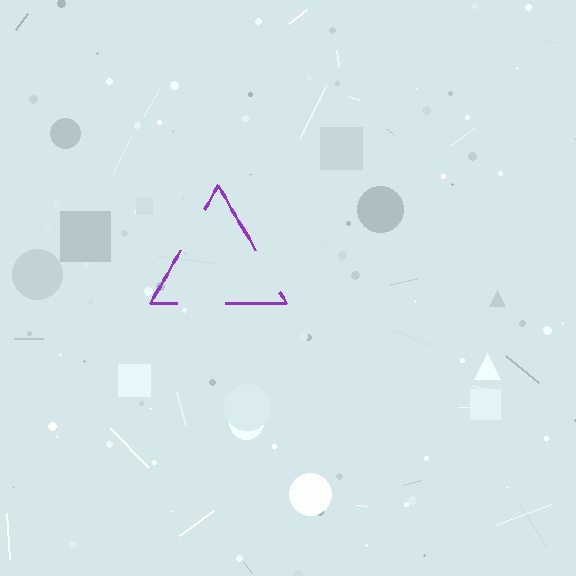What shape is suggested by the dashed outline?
The dashed outline suggests a triangle.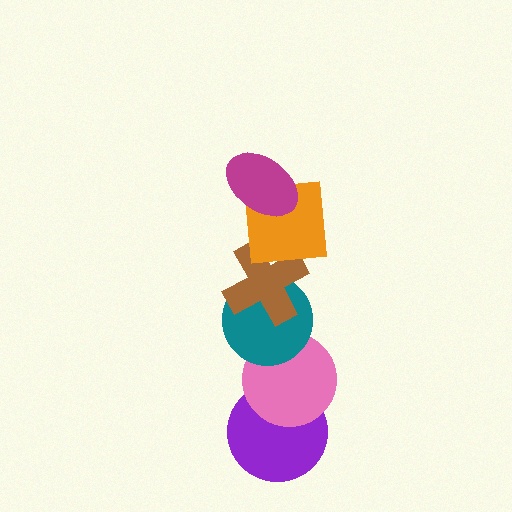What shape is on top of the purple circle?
The pink circle is on top of the purple circle.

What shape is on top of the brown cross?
The orange square is on top of the brown cross.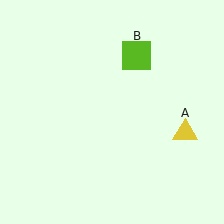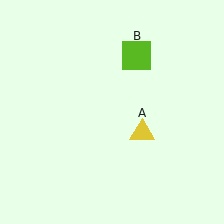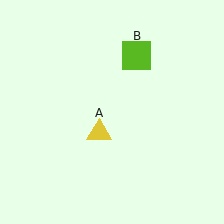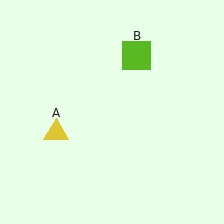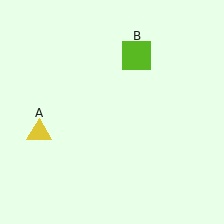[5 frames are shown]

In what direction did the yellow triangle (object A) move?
The yellow triangle (object A) moved left.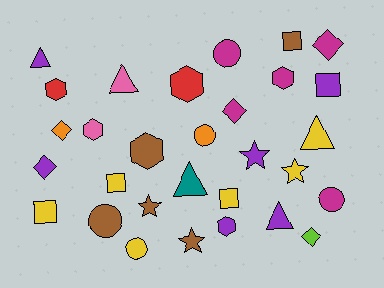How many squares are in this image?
There are 5 squares.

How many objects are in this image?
There are 30 objects.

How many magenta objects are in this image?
There are 5 magenta objects.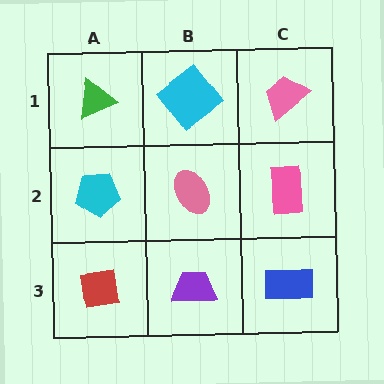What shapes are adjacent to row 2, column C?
A pink trapezoid (row 1, column C), a blue rectangle (row 3, column C), a pink ellipse (row 2, column B).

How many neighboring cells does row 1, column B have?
3.